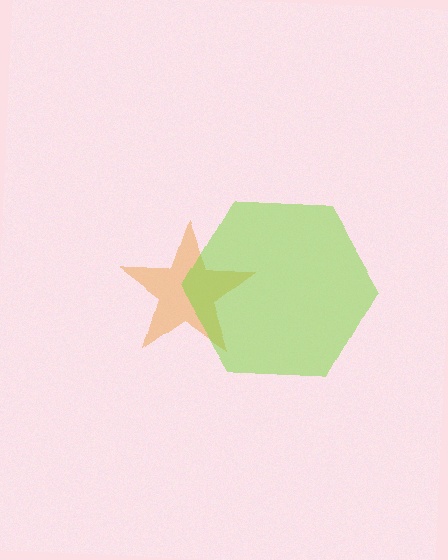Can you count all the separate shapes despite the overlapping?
Yes, there are 2 separate shapes.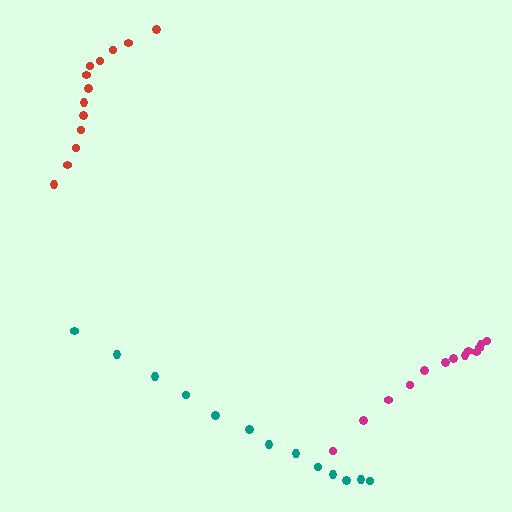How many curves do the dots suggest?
There are 3 distinct paths.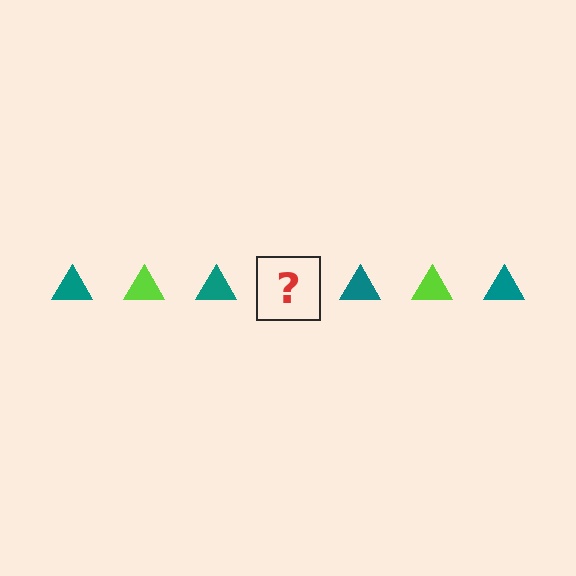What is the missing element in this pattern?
The missing element is a lime triangle.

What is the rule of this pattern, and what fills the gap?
The rule is that the pattern cycles through teal, lime triangles. The gap should be filled with a lime triangle.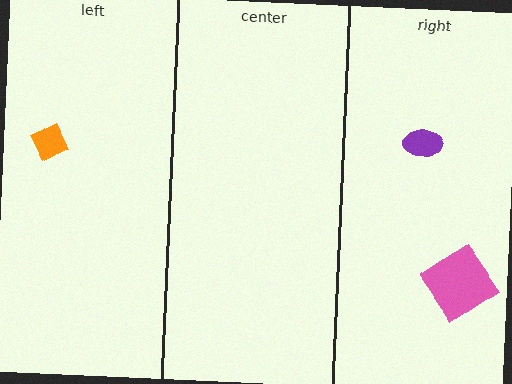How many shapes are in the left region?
1.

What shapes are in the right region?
The pink diamond, the purple ellipse.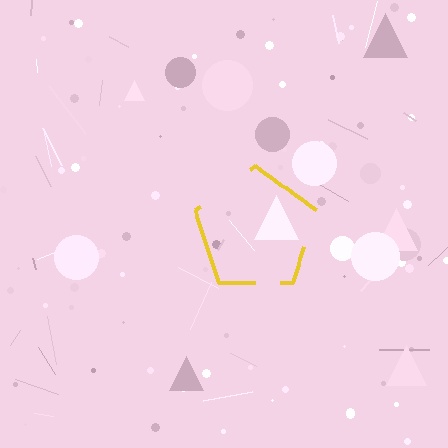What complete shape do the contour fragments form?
The contour fragments form a pentagon.